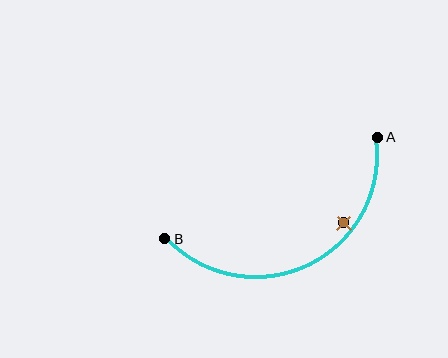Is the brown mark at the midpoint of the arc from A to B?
No — the brown mark does not lie on the arc at all. It sits slightly inside the curve.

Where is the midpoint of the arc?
The arc midpoint is the point on the curve farthest from the straight line joining A and B. It sits below that line.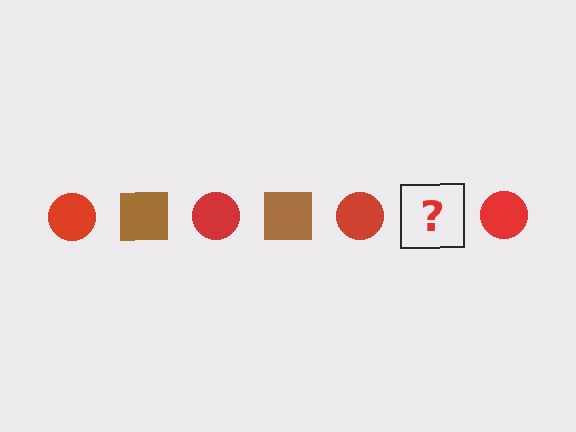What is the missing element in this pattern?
The missing element is a brown square.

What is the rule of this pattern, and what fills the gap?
The rule is that the pattern alternates between red circle and brown square. The gap should be filled with a brown square.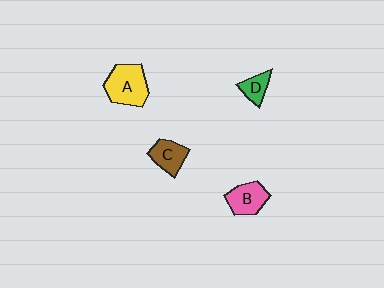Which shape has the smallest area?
Shape D (green).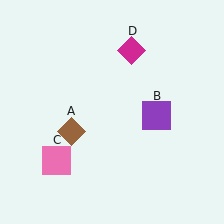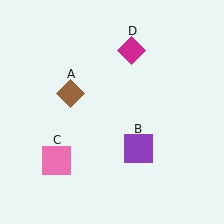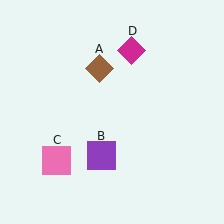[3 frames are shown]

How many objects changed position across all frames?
2 objects changed position: brown diamond (object A), purple square (object B).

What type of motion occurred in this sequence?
The brown diamond (object A), purple square (object B) rotated clockwise around the center of the scene.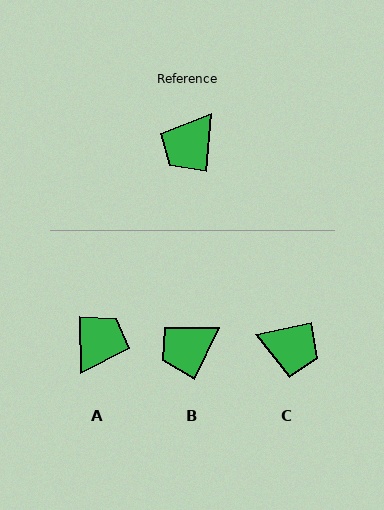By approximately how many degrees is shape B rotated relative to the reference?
Approximately 21 degrees clockwise.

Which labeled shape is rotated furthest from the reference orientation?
A, about 174 degrees away.